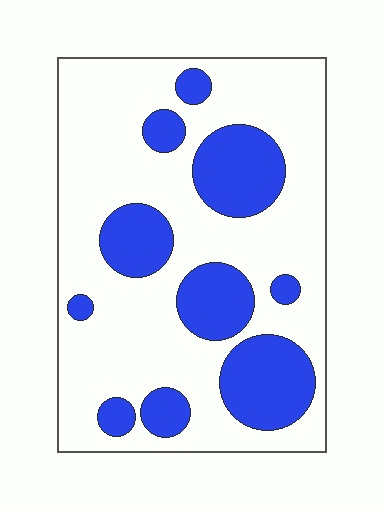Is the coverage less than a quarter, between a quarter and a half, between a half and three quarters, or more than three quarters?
Between a quarter and a half.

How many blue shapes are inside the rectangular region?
10.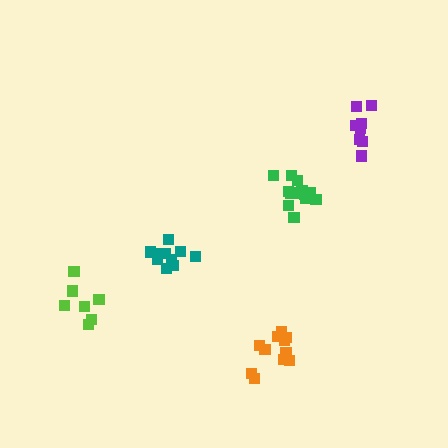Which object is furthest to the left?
The lime cluster is leftmost.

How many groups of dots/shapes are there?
There are 5 groups.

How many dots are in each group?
Group 1: 11 dots, Group 2: 8 dots, Group 3: 10 dots, Group 4: 14 dots, Group 5: 8 dots (51 total).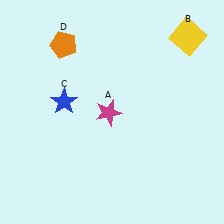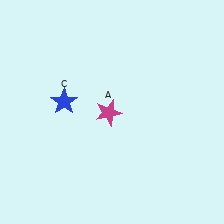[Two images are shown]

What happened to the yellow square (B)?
The yellow square (B) was removed in Image 2. It was in the top-right area of Image 1.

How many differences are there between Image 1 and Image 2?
There are 2 differences between the two images.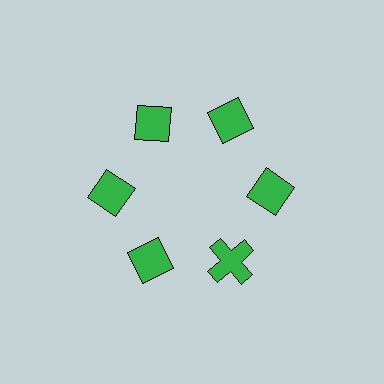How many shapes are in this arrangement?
There are 6 shapes arranged in a ring pattern.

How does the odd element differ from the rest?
It has a different shape: cross instead of diamond.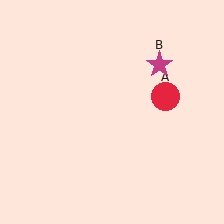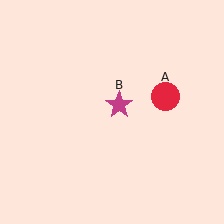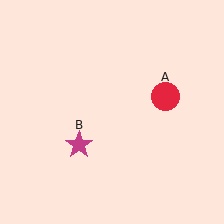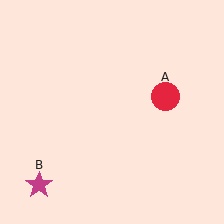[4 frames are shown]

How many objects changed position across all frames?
1 object changed position: magenta star (object B).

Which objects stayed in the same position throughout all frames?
Red circle (object A) remained stationary.